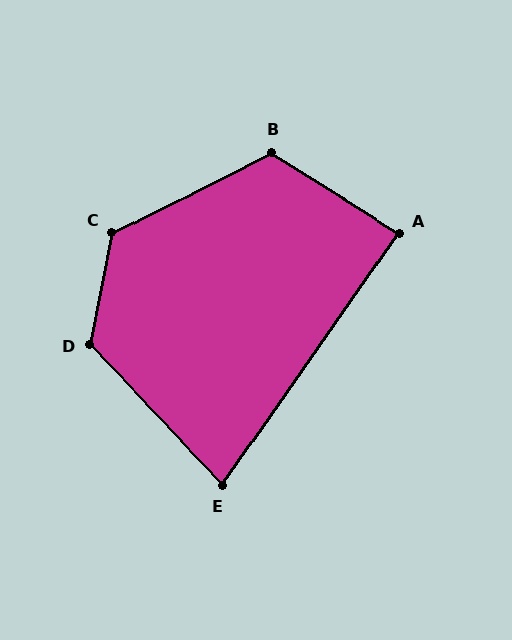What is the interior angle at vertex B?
Approximately 121 degrees (obtuse).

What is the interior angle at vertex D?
Approximately 125 degrees (obtuse).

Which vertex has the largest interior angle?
C, at approximately 128 degrees.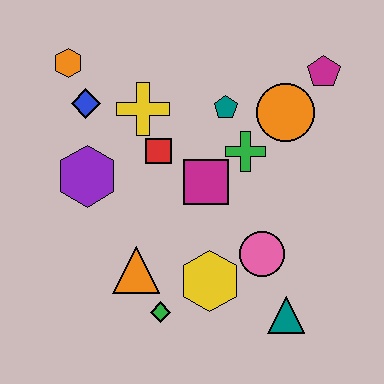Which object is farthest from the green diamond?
The magenta pentagon is farthest from the green diamond.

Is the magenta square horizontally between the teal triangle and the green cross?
No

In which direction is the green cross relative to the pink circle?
The green cross is above the pink circle.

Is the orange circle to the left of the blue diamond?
No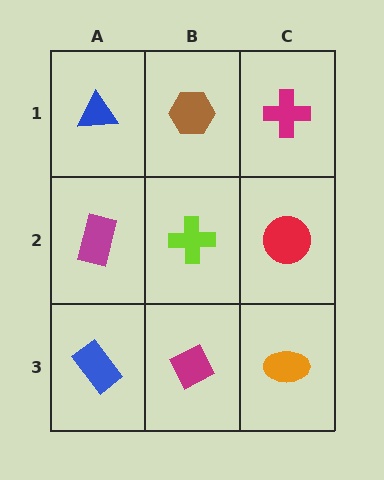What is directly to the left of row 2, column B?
A magenta rectangle.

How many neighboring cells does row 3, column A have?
2.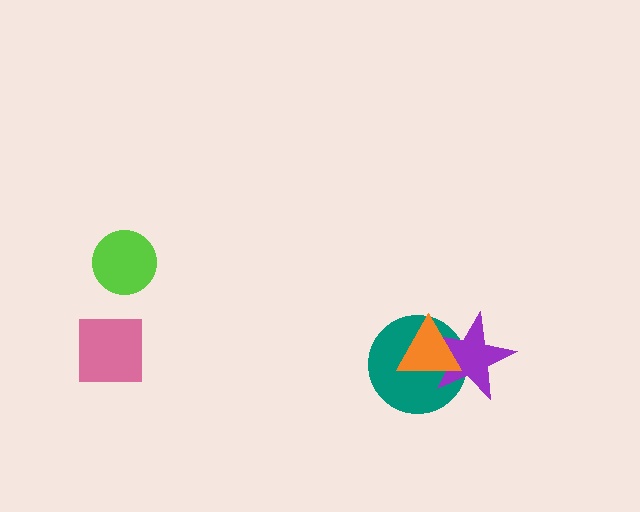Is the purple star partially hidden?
Yes, it is partially covered by another shape.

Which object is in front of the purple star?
The orange triangle is in front of the purple star.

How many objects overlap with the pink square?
0 objects overlap with the pink square.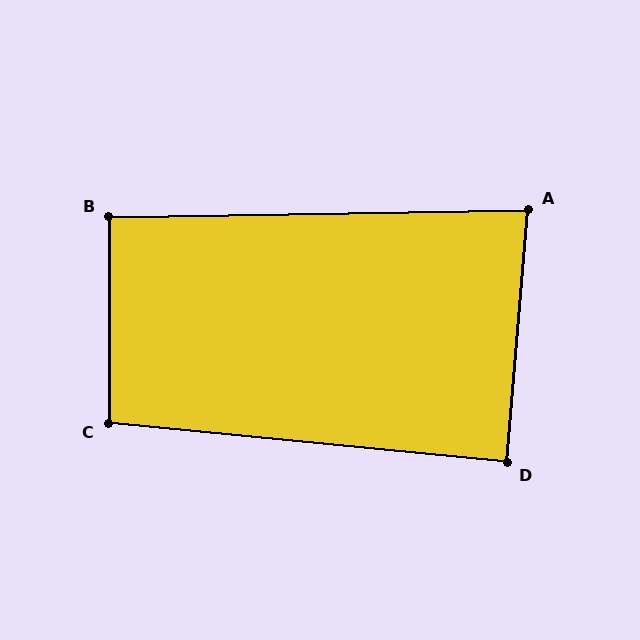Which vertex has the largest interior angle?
C, at approximately 96 degrees.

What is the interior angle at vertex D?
Approximately 89 degrees (approximately right).